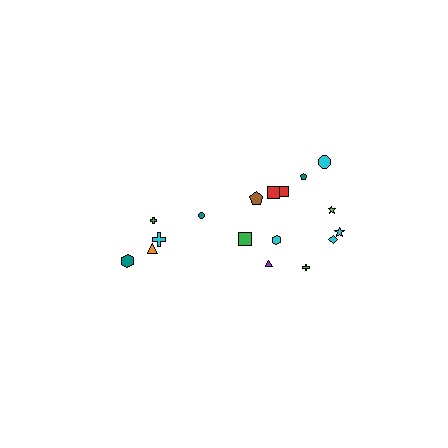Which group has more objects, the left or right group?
The right group.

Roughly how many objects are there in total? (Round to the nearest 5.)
Roughly 15 objects in total.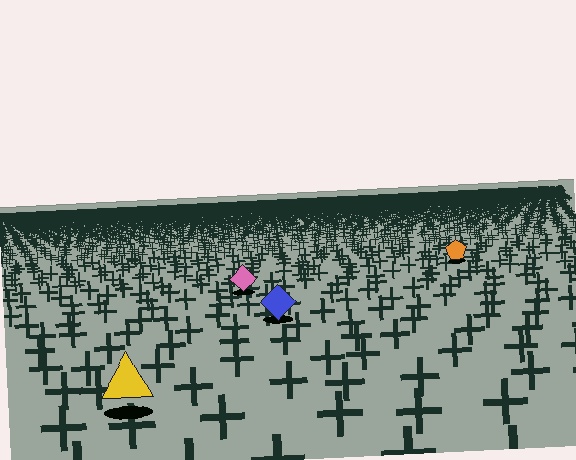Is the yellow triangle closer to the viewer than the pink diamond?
Yes. The yellow triangle is closer — you can tell from the texture gradient: the ground texture is coarser near it.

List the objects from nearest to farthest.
From nearest to farthest: the yellow triangle, the blue diamond, the pink diamond, the orange pentagon.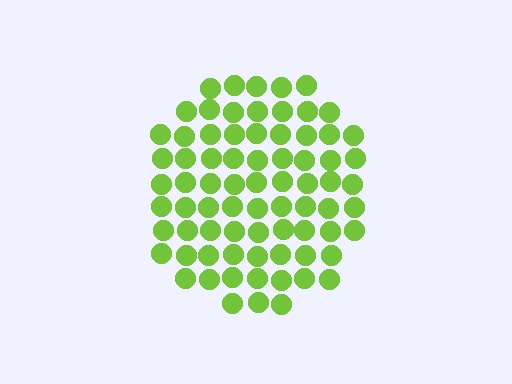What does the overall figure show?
The overall figure shows a circle.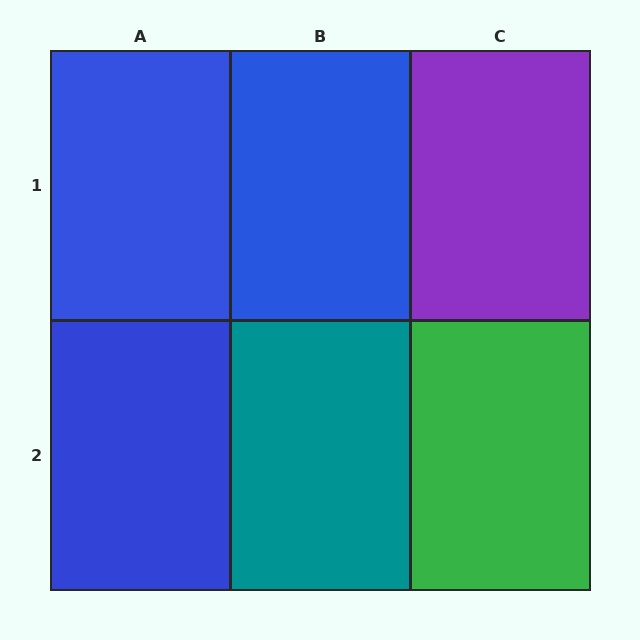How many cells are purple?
1 cell is purple.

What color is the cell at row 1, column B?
Blue.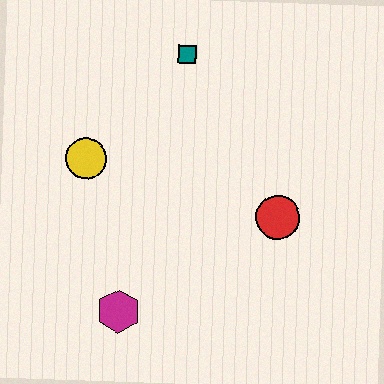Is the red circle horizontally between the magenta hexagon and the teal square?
No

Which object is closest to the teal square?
The yellow circle is closest to the teal square.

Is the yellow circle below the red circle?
No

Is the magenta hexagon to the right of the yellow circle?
Yes